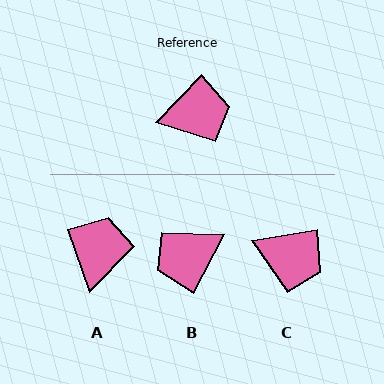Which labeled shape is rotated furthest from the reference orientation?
B, about 164 degrees away.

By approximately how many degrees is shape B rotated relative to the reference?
Approximately 164 degrees clockwise.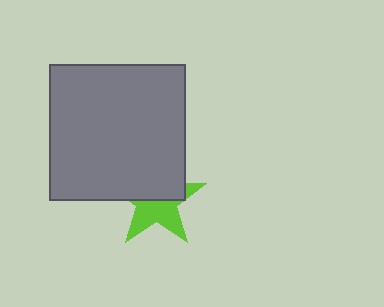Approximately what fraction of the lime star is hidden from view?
Roughly 51% of the lime star is hidden behind the gray square.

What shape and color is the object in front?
The object in front is a gray square.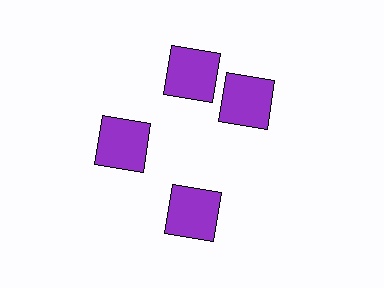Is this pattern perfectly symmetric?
No. The 4 purple squares are arranged in a ring, but one element near the 3 o'clock position is rotated out of alignment along the ring, breaking the 4-fold rotational symmetry.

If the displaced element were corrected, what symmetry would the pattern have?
It would have 4-fold rotational symmetry — the pattern would map onto itself every 90 degrees.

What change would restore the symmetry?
The symmetry would be restored by rotating it back into even spacing with its neighbors so that all 4 squares sit at equal angles and equal distance from the center.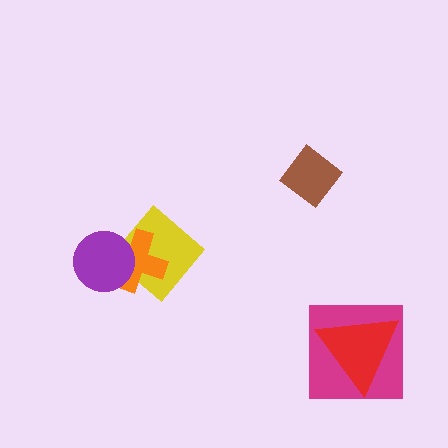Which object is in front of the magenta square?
The red triangle is in front of the magenta square.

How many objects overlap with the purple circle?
2 objects overlap with the purple circle.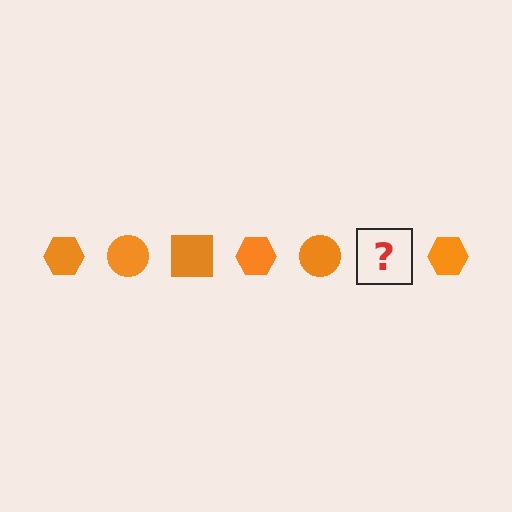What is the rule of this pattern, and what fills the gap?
The rule is that the pattern cycles through hexagon, circle, square shapes in orange. The gap should be filled with an orange square.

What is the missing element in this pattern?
The missing element is an orange square.